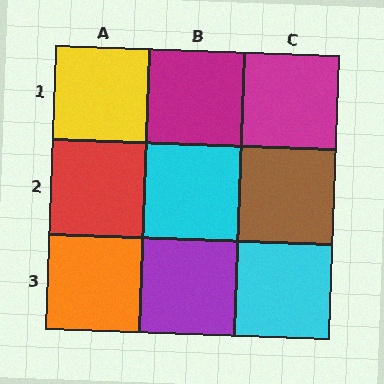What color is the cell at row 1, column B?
Magenta.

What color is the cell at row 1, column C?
Magenta.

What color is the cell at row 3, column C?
Cyan.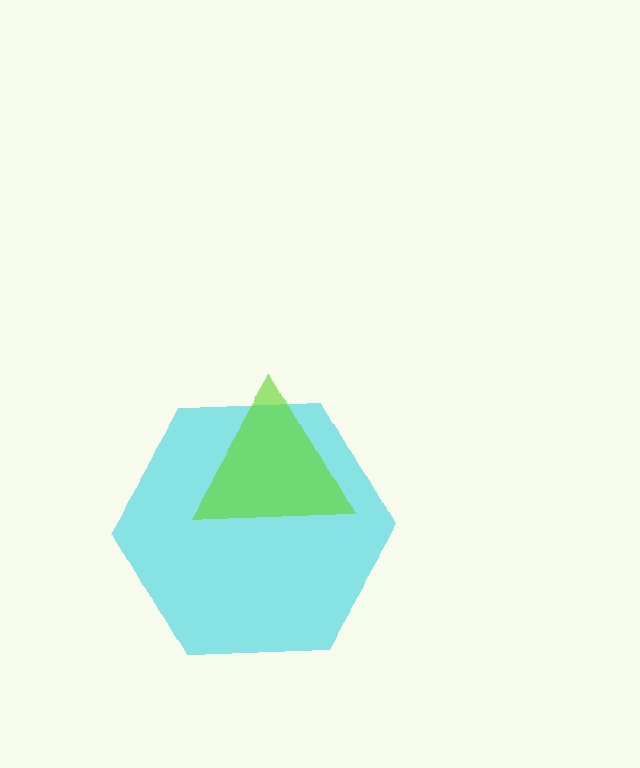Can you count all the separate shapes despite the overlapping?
Yes, there are 2 separate shapes.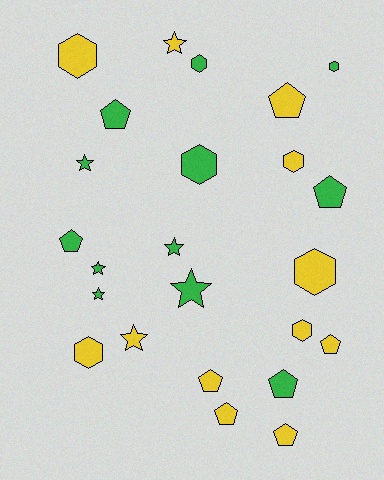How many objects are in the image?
There are 24 objects.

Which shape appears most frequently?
Pentagon, with 9 objects.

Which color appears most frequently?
Yellow, with 12 objects.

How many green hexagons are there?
There are 3 green hexagons.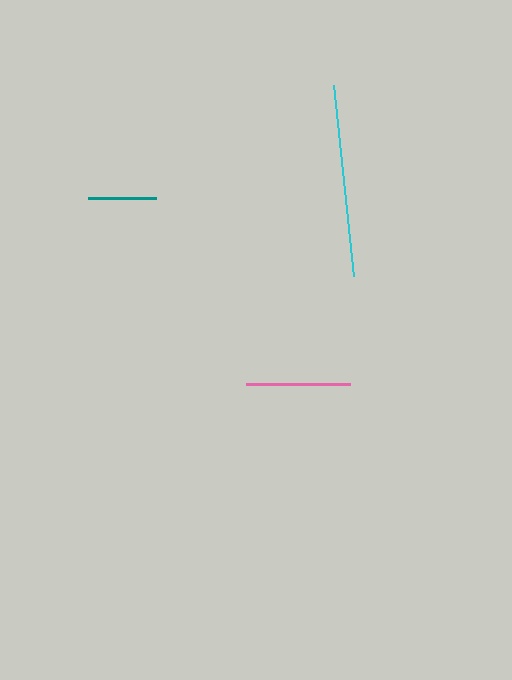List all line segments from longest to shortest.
From longest to shortest: cyan, pink, teal.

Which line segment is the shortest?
The teal line is the shortest at approximately 68 pixels.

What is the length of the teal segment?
The teal segment is approximately 68 pixels long.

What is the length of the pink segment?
The pink segment is approximately 104 pixels long.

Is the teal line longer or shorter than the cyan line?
The cyan line is longer than the teal line.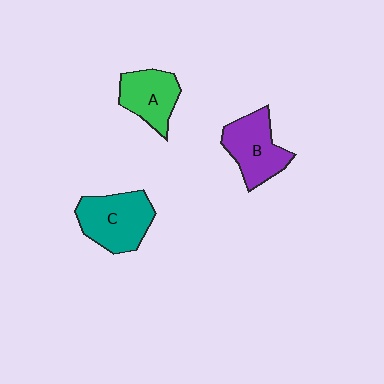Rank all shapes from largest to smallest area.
From largest to smallest: C (teal), B (purple), A (green).